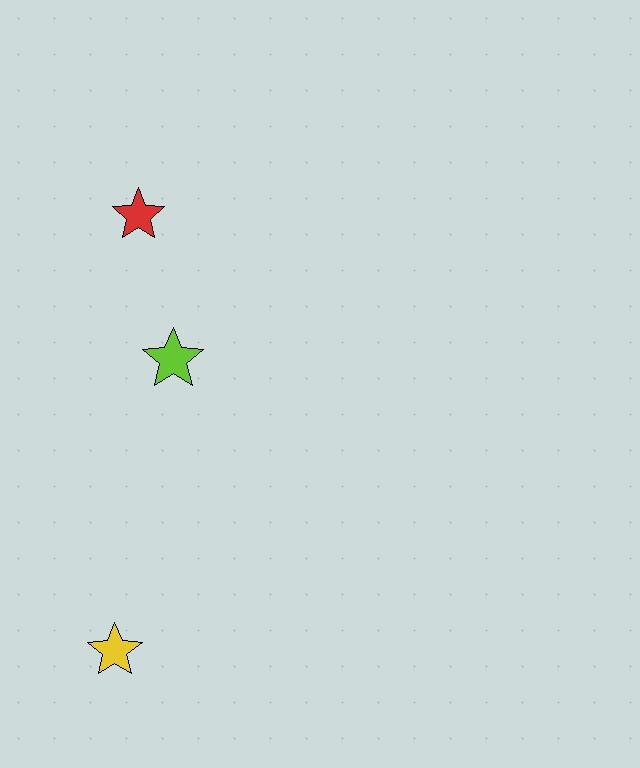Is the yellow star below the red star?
Yes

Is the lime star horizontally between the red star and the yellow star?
No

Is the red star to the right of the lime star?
No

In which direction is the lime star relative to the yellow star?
The lime star is above the yellow star.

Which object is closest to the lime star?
The red star is closest to the lime star.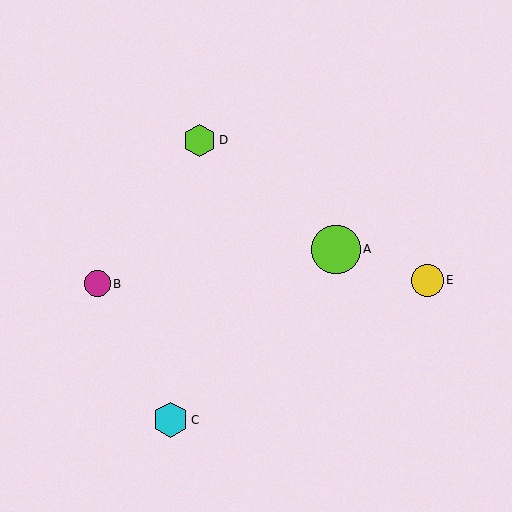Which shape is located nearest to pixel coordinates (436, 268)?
The yellow circle (labeled E) at (427, 280) is nearest to that location.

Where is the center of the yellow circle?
The center of the yellow circle is at (427, 280).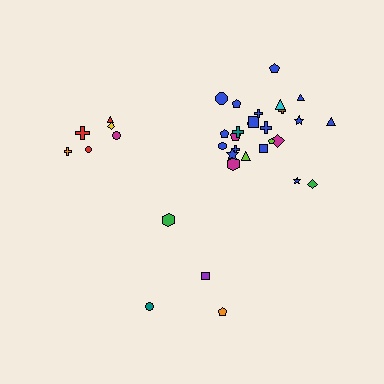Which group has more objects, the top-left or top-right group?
The top-right group.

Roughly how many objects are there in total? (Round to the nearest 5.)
Roughly 35 objects in total.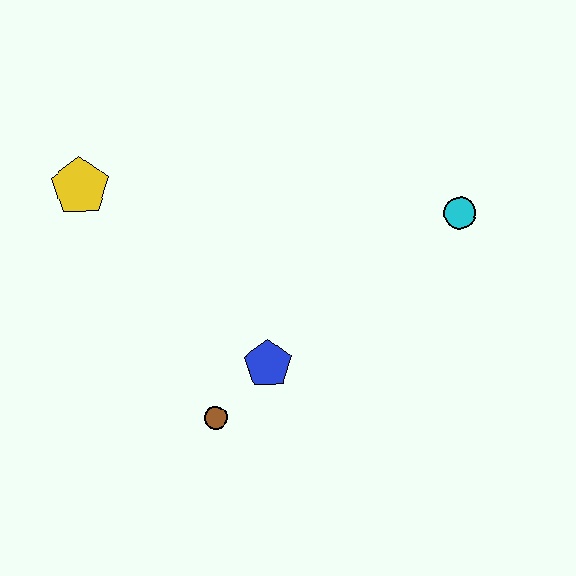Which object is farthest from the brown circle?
The cyan circle is farthest from the brown circle.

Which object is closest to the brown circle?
The blue pentagon is closest to the brown circle.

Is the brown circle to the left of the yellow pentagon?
No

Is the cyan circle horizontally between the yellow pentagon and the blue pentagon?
No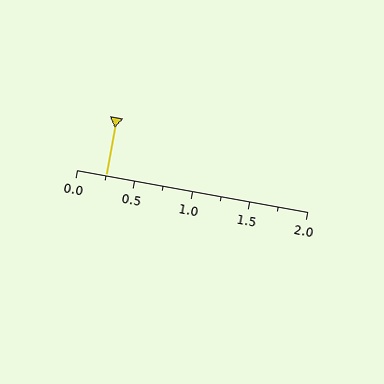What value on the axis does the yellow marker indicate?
The marker indicates approximately 0.25.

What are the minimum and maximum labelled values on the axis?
The axis runs from 0.0 to 2.0.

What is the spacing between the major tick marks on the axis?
The major ticks are spaced 0.5 apart.